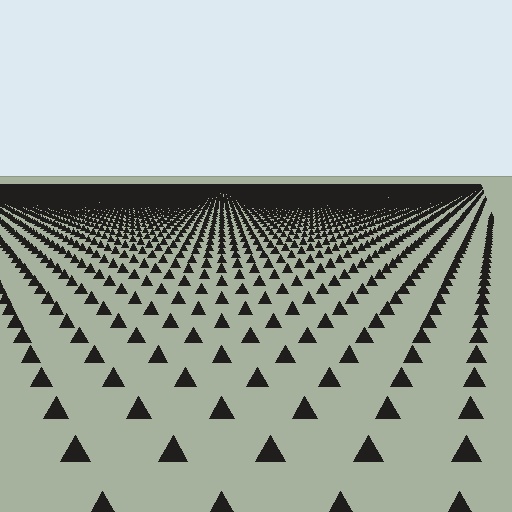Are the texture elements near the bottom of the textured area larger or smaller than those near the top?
Larger. Near the bottom, elements are closer to the viewer and appear at a bigger on-screen size.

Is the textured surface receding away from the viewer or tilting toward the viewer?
The surface is receding away from the viewer. Texture elements get smaller and denser toward the top.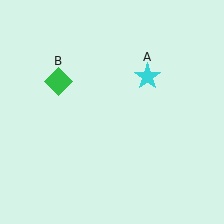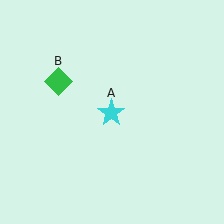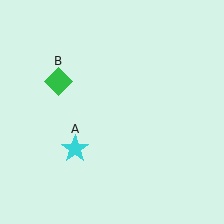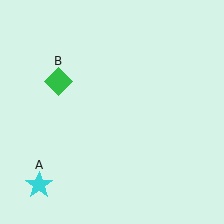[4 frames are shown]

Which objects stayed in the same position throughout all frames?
Green diamond (object B) remained stationary.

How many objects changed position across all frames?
1 object changed position: cyan star (object A).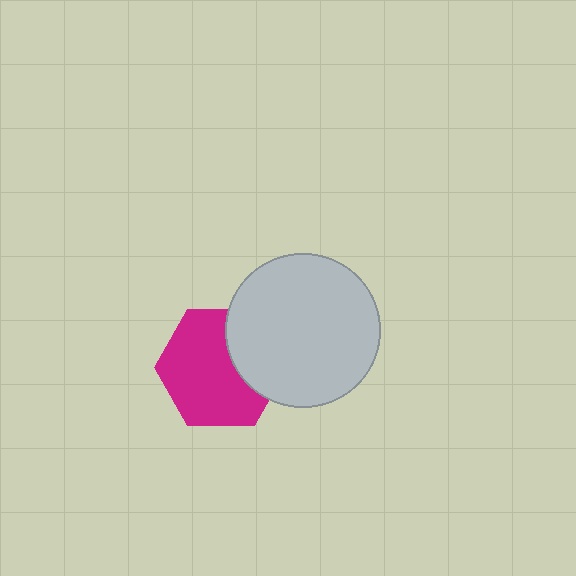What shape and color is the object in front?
The object in front is a light gray circle.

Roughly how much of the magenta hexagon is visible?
Most of it is visible (roughly 70%).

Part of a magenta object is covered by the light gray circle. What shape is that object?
It is a hexagon.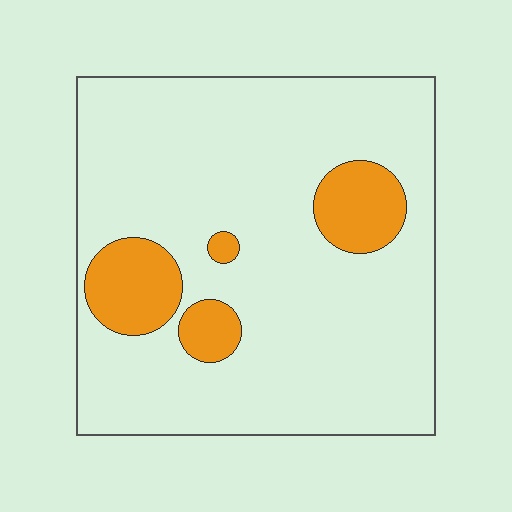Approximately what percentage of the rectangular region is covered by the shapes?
Approximately 15%.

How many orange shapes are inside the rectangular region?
4.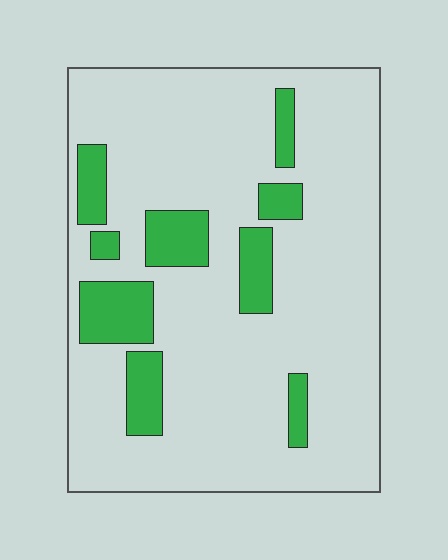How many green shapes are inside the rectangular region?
9.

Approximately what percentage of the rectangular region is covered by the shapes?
Approximately 15%.